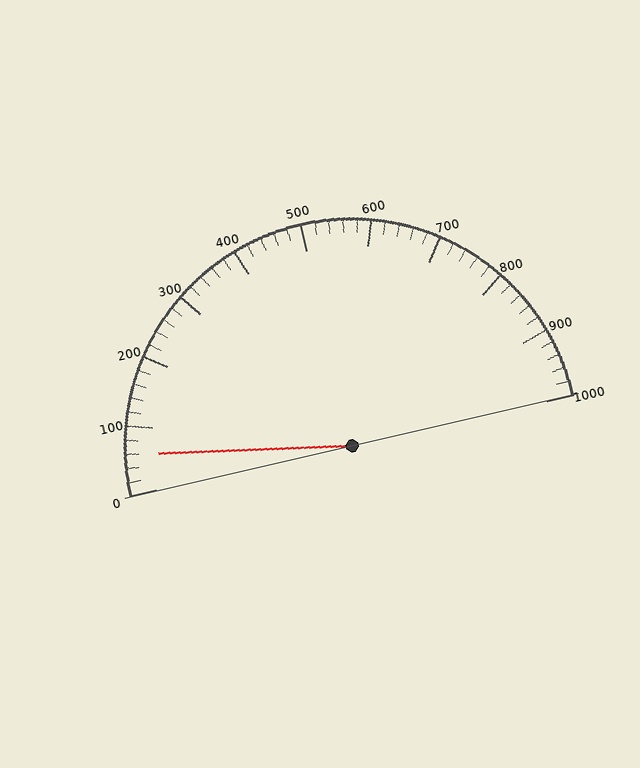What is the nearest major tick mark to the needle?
The nearest major tick mark is 100.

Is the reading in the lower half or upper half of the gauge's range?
The reading is in the lower half of the range (0 to 1000).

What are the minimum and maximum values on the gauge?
The gauge ranges from 0 to 1000.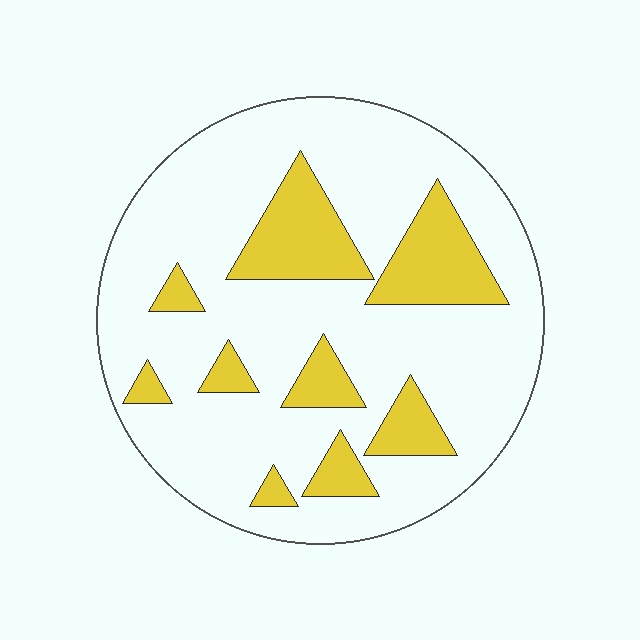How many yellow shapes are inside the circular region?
9.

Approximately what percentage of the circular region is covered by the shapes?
Approximately 20%.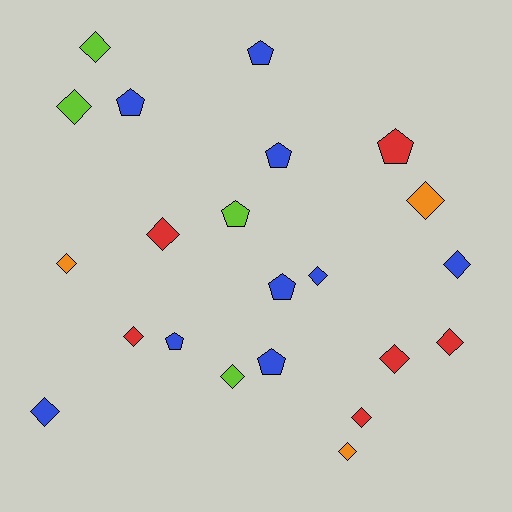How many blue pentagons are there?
There are 6 blue pentagons.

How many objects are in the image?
There are 22 objects.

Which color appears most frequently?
Blue, with 9 objects.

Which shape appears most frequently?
Diamond, with 14 objects.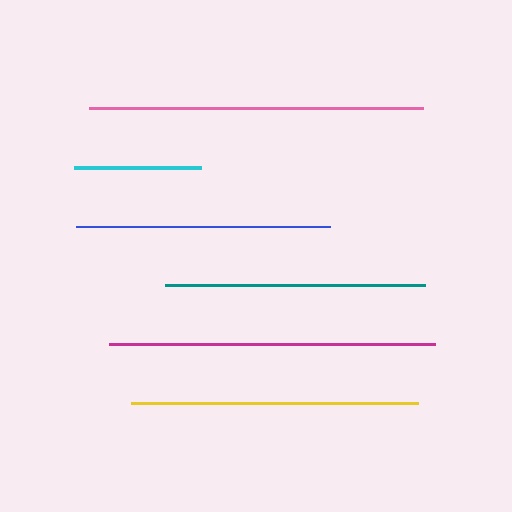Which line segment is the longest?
The pink line is the longest at approximately 334 pixels.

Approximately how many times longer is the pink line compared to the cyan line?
The pink line is approximately 2.6 times the length of the cyan line.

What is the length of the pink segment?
The pink segment is approximately 334 pixels long.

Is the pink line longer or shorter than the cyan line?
The pink line is longer than the cyan line.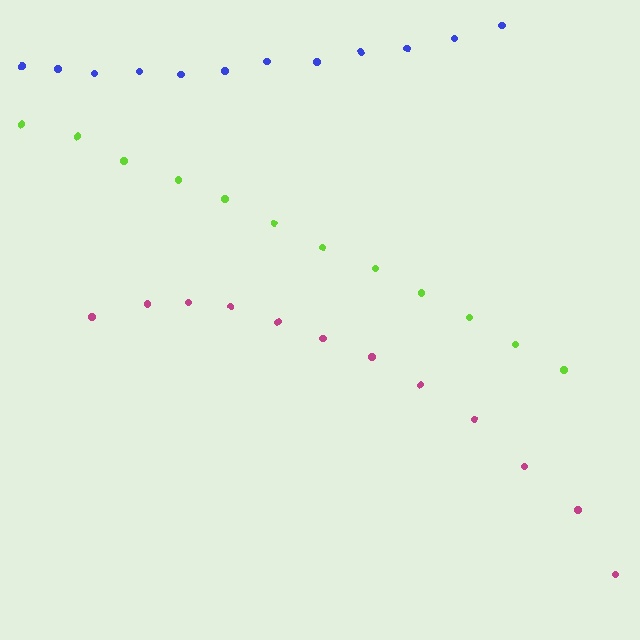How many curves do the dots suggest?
There are 3 distinct paths.